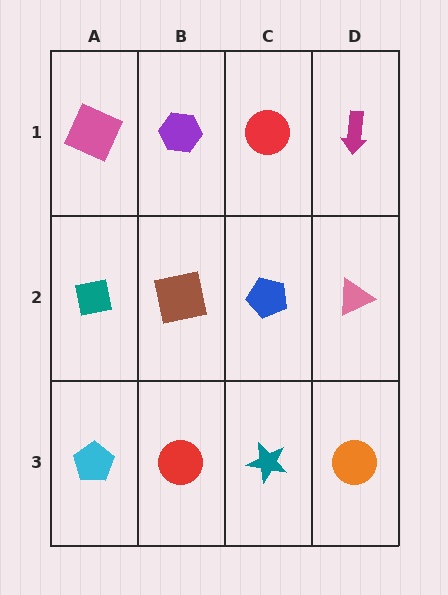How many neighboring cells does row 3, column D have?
2.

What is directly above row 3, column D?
A pink triangle.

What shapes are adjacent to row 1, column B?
A brown square (row 2, column B), a pink square (row 1, column A), a red circle (row 1, column C).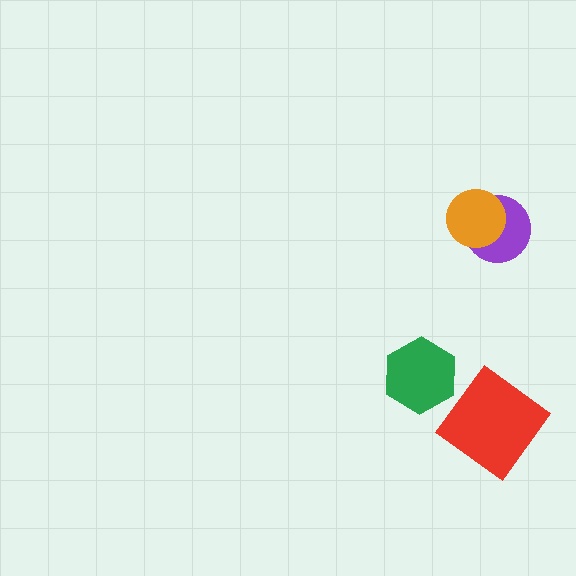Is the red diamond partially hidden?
No, no other shape covers it.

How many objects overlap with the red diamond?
0 objects overlap with the red diamond.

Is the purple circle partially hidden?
Yes, it is partially covered by another shape.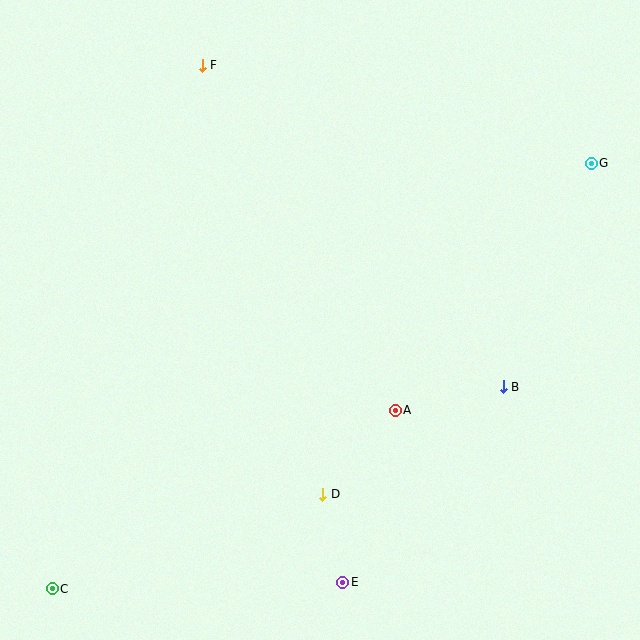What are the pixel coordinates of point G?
Point G is at (592, 164).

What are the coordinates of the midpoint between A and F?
The midpoint between A and F is at (299, 238).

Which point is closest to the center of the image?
Point A at (395, 410) is closest to the center.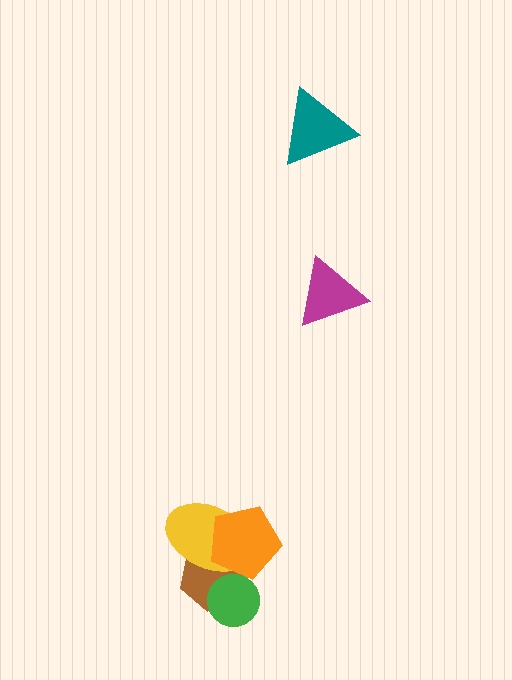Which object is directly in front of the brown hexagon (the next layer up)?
The yellow ellipse is directly in front of the brown hexagon.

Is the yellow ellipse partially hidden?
Yes, it is partially covered by another shape.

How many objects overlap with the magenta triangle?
0 objects overlap with the magenta triangle.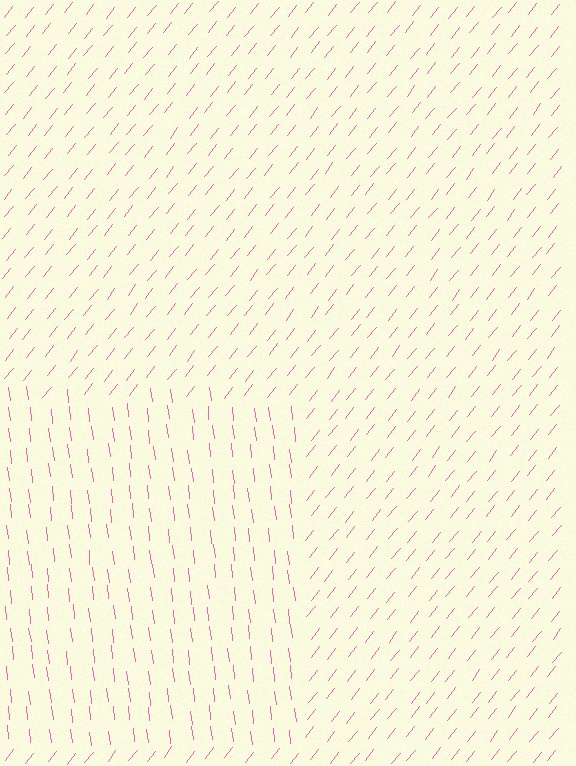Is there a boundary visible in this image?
Yes, there is a texture boundary formed by a change in line orientation.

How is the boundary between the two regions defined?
The boundary is defined purely by a change in line orientation (approximately 45 degrees difference). All lines are the same color and thickness.